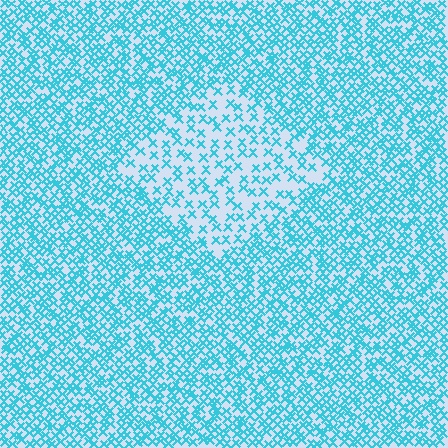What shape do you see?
I see a diamond.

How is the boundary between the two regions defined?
The boundary is defined by a change in element density (approximately 2.2x ratio). All elements are the same color, size, and shape.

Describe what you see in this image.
The image contains small cyan elements arranged at two different densities. A diamond-shaped region is visible where the elements are less densely packed than the surrounding area.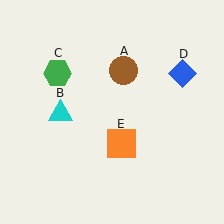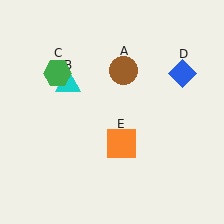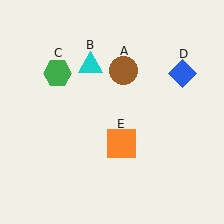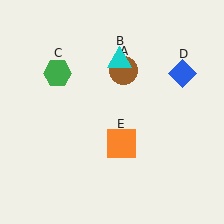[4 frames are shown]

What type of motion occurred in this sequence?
The cyan triangle (object B) rotated clockwise around the center of the scene.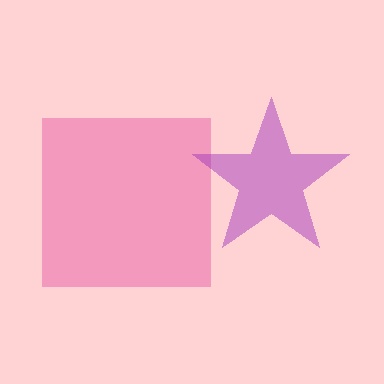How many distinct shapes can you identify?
There are 2 distinct shapes: a pink square, a purple star.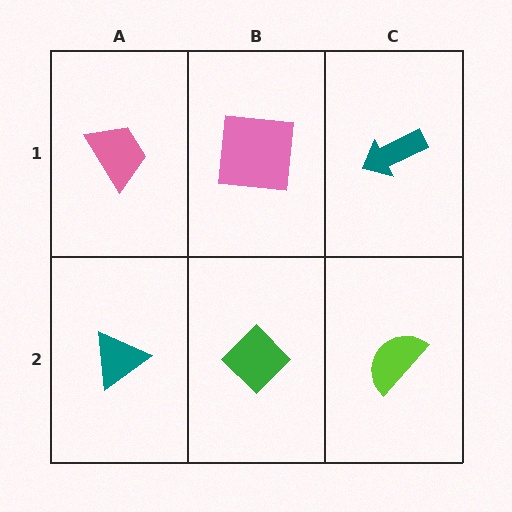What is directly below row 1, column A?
A teal triangle.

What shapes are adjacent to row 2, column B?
A pink square (row 1, column B), a teal triangle (row 2, column A), a lime semicircle (row 2, column C).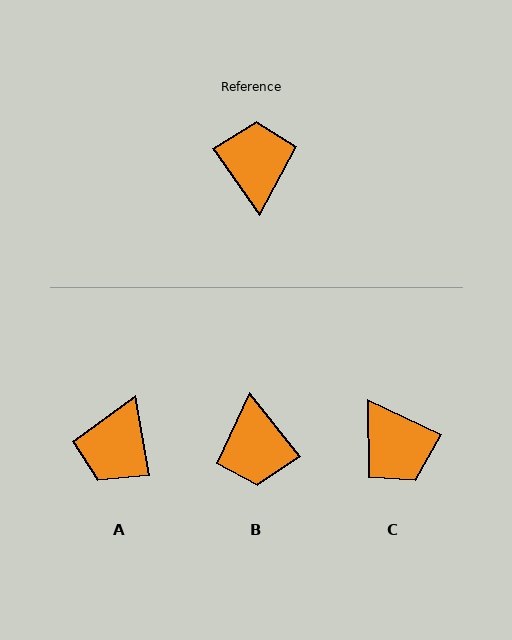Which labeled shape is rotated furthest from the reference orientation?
B, about 177 degrees away.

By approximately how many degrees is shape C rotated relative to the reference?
Approximately 151 degrees clockwise.